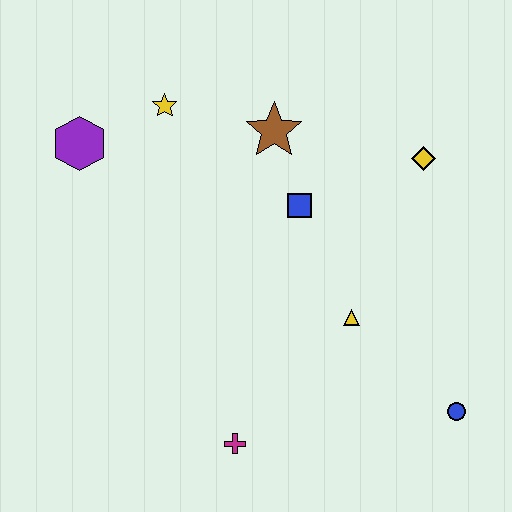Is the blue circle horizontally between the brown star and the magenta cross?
No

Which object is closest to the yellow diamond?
The blue square is closest to the yellow diamond.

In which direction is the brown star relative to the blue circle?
The brown star is above the blue circle.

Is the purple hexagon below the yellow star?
Yes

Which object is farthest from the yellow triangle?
The purple hexagon is farthest from the yellow triangle.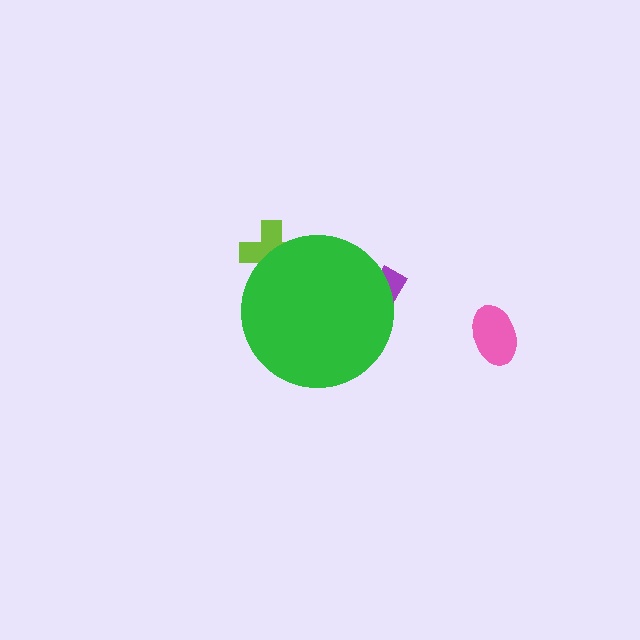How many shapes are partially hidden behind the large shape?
2 shapes are partially hidden.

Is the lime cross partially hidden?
Yes, the lime cross is partially hidden behind the green circle.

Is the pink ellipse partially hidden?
No, the pink ellipse is fully visible.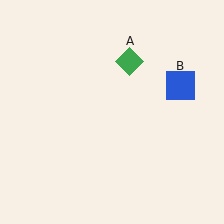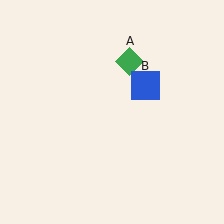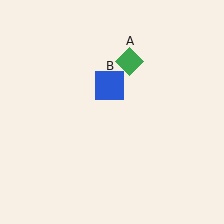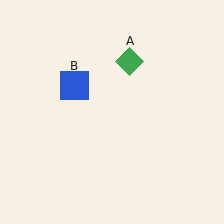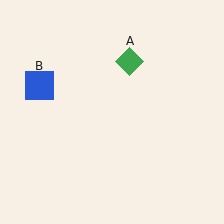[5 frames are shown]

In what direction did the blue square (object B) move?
The blue square (object B) moved left.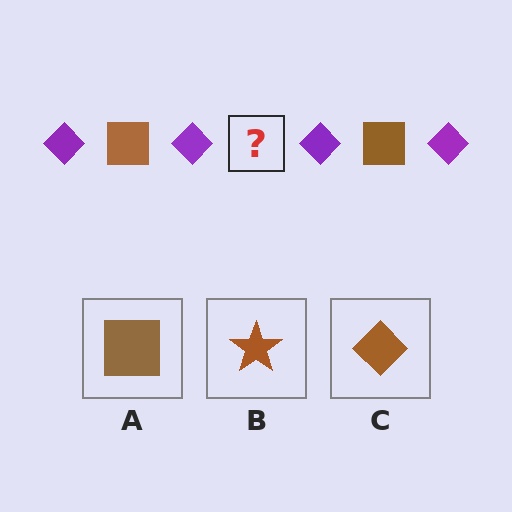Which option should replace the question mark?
Option A.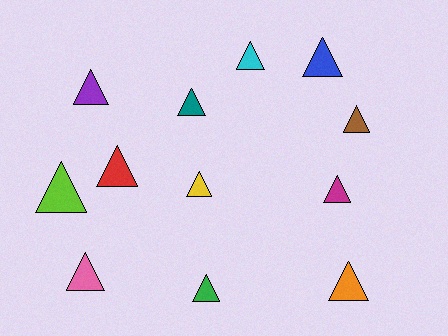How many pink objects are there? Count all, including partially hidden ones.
There is 1 pink object.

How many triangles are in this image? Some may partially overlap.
There are 12 triangles.